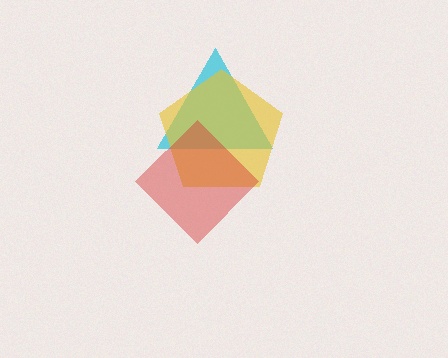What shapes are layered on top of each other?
The layered shapes are: a cyan triangle, a yellow pentagon, a red diamond.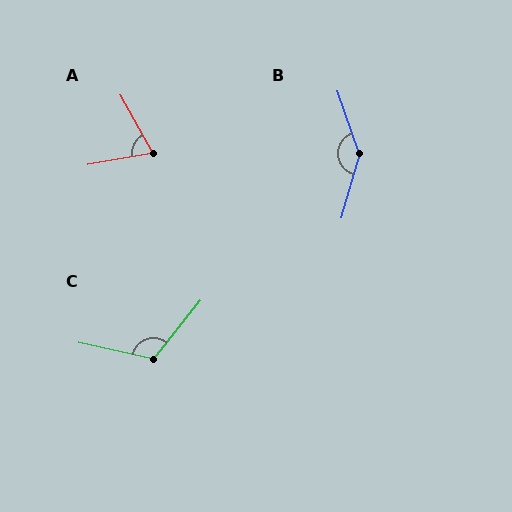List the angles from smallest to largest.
A (71°), C (116°), B (145°).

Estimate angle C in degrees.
Approximately 116 degrees.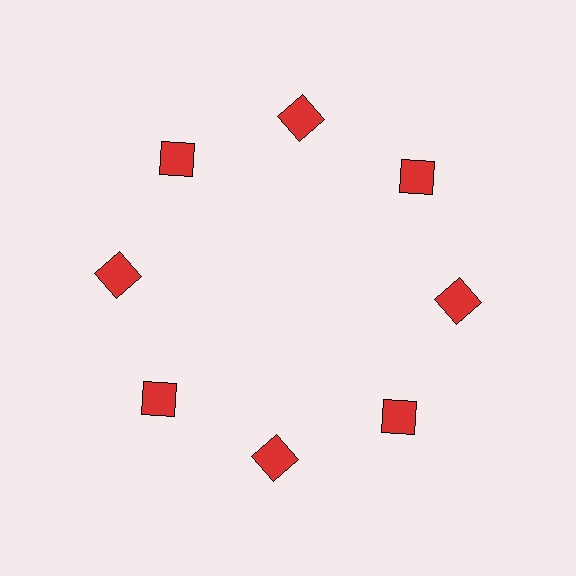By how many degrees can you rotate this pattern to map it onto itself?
The pattern maps onto itself every 45 degrees of rotation.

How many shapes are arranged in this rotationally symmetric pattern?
There are 8 shapes, arranged in 8 groups of 1.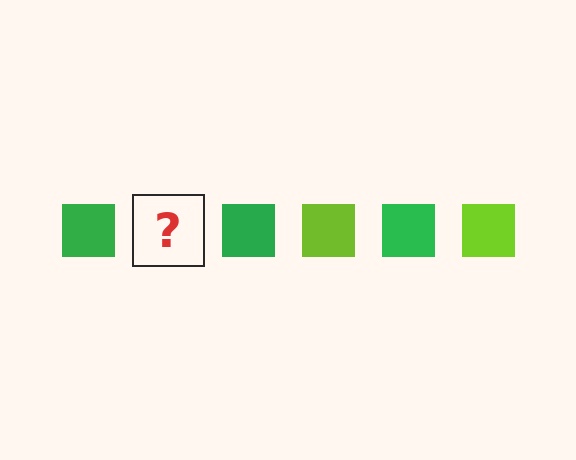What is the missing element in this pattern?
The missing element is a lime square.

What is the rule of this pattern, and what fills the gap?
The rule is that the pattern cycles through green, lime squares. The gap should be filled with a lime square.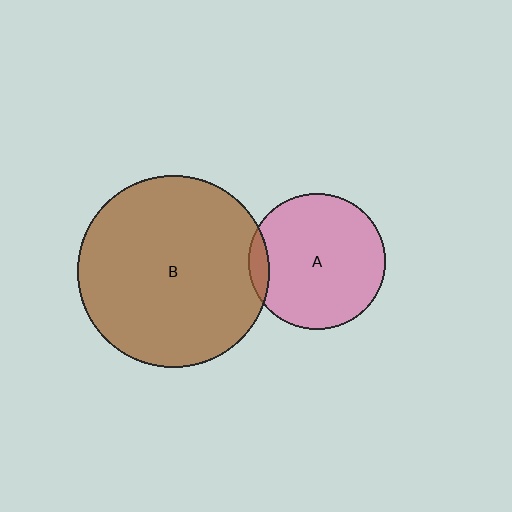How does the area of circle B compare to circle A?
Approximately 2.0 times.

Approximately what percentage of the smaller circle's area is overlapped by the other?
Approximately 5%.